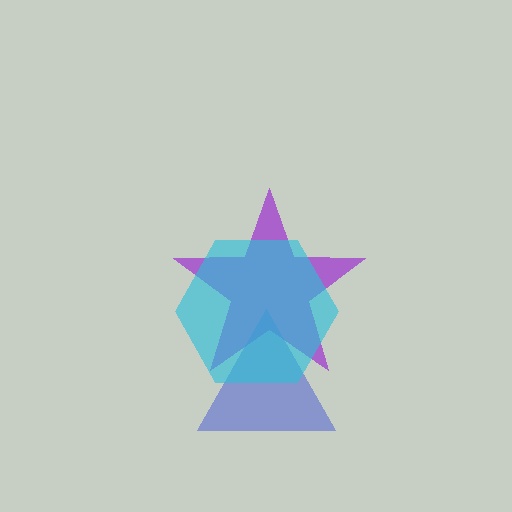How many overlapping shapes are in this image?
There are 3 overlapping shapes in the image.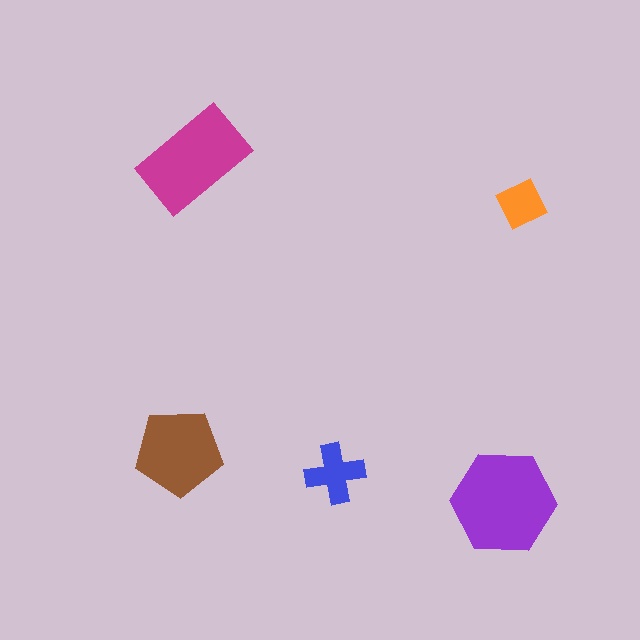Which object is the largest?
The purple hexagon.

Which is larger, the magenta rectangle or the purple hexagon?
The purple hexagon.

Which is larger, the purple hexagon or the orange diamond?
The purple hexagon.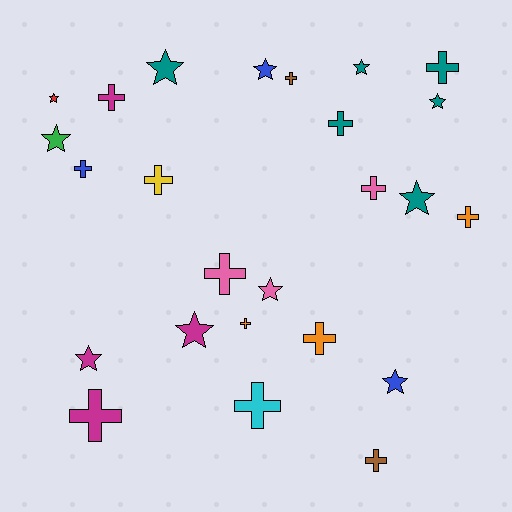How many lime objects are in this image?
There are no lime objects.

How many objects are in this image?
There are 25 objects.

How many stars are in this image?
There are 11 stars.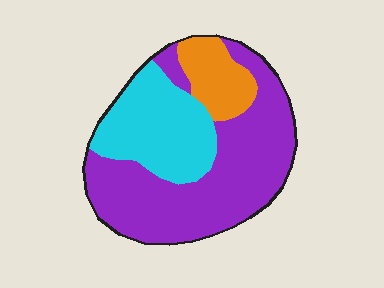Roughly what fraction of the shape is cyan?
Cyan takes up between a quarter and a half of the shape.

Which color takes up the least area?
Orange, at roughly 15%.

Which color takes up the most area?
Purple, at roughly 55%.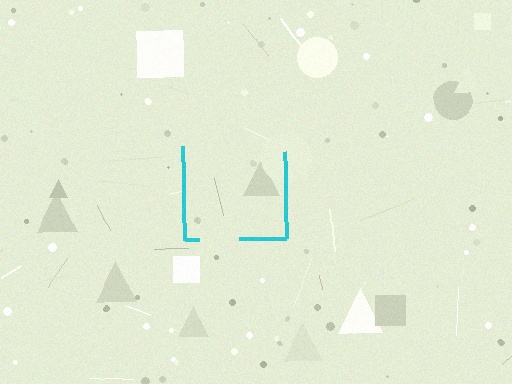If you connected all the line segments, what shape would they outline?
They would outline a square.